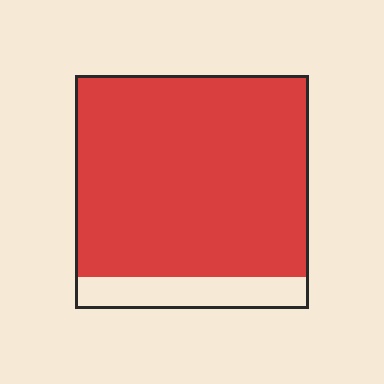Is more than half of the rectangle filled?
Yes.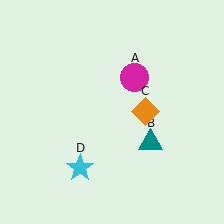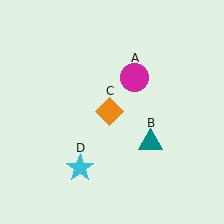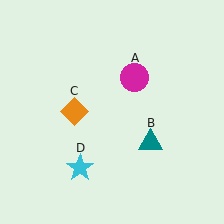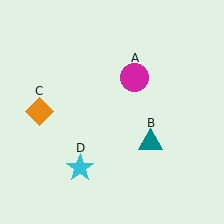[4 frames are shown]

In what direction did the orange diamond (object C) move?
The orange diamond (object C) moved left.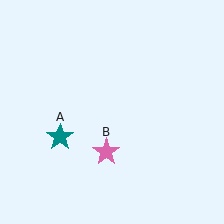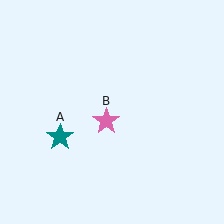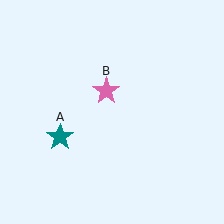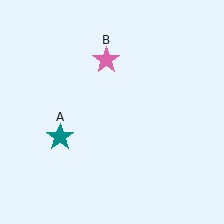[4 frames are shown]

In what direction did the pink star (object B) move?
The pink star (object B) moved up.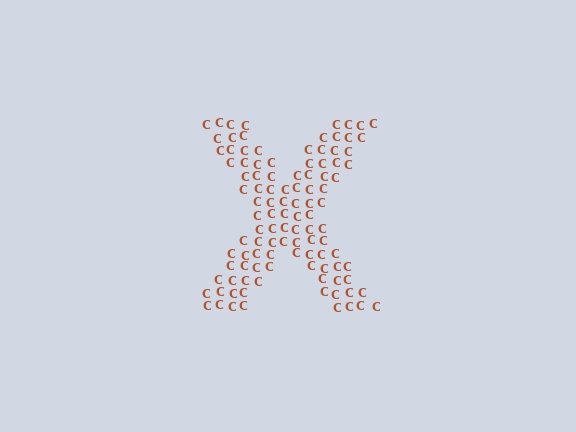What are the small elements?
The small elements are letter C's.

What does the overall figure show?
The overall figure shows the letter X.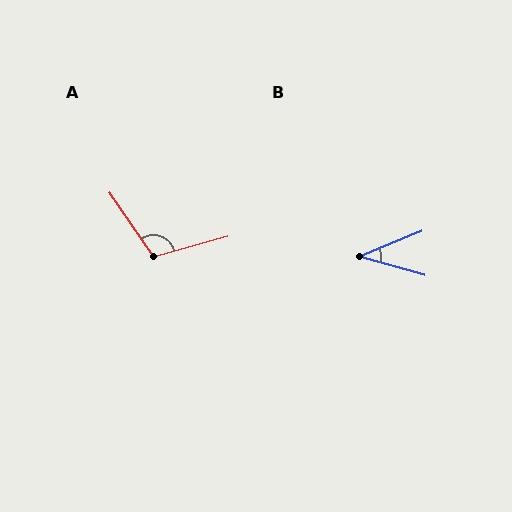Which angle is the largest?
A, at approximately 109 degrees.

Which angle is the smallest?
B, at approximately 38 degrees.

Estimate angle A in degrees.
Approximately 109 degrees.